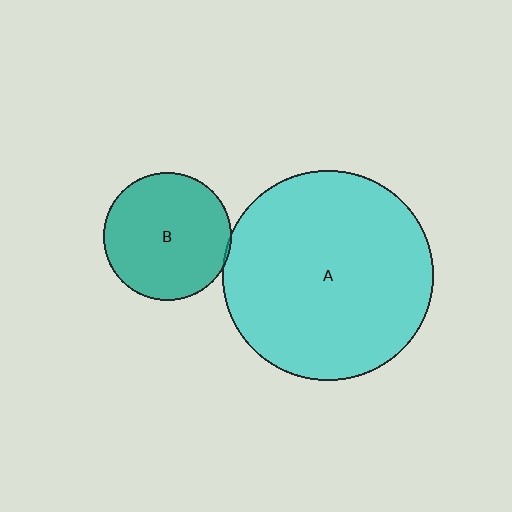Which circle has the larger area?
Circle A (cyan).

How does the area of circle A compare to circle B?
Approximately 2.7 times.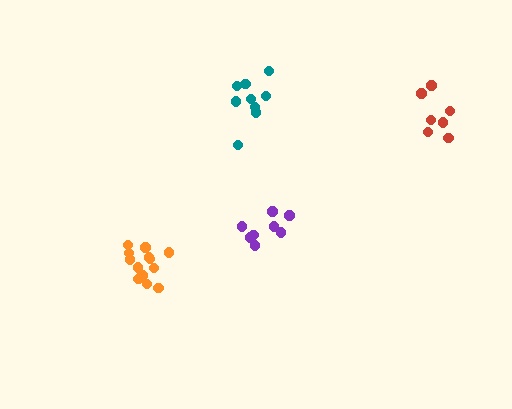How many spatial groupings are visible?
There are 4 spatial groupings.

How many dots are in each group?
Group 1: 8 dots, Group 2: 13 dots, Group 3: 7 dots, Group 4: 9 dots (37 total).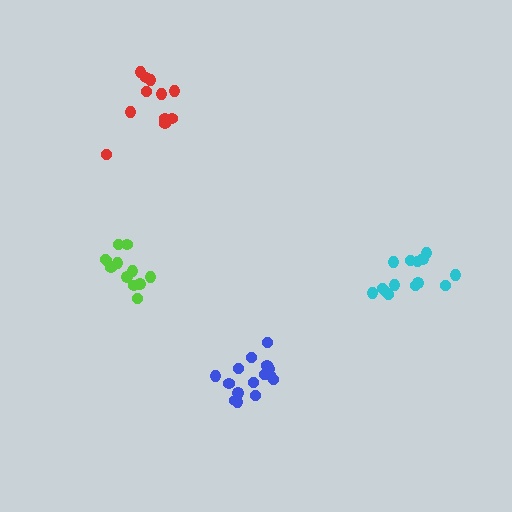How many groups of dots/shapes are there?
There are 4 groups.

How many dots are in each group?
Group 1: 15 dots, Group 2: 11 dots, Group 3: 14 dots, Group 4: 12 dots (52 total).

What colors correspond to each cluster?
The clusters are colored: blue, red, cyan, lime.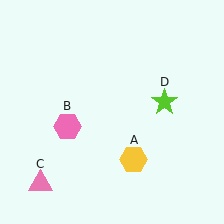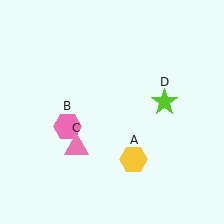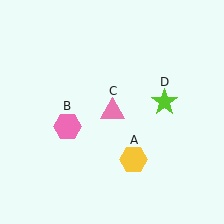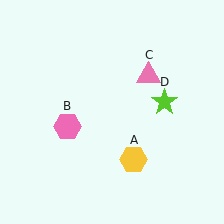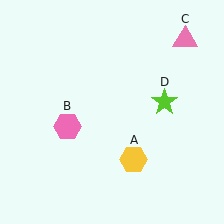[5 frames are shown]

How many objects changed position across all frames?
1 object changed position: pink triangle (object C).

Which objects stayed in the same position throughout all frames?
Yellow hexagon (object A) and pink hexagon (object B) and lime star (object D) remained stationary.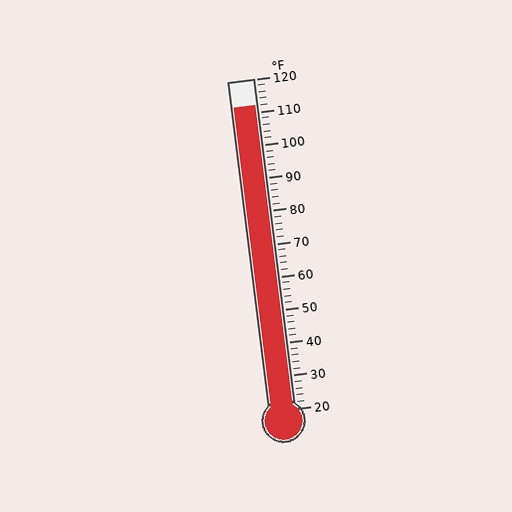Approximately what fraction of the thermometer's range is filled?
The thermometer is filled to approximately 90% of its range.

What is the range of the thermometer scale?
The thermometer scale ranges from 20°F to 120°F.